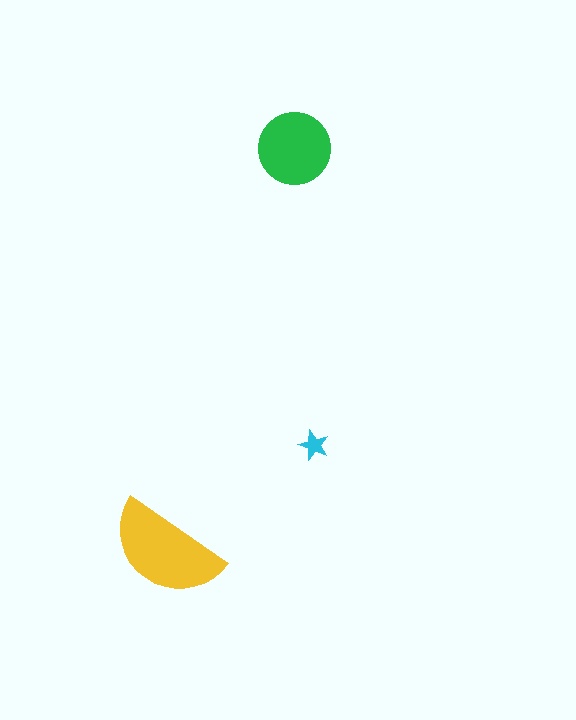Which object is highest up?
The green circle is topmost.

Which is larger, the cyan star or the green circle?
The green circle.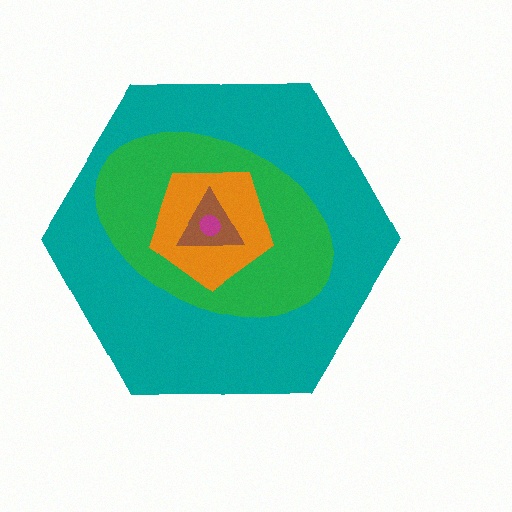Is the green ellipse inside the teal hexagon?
Yes.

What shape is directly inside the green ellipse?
The orange pentagon.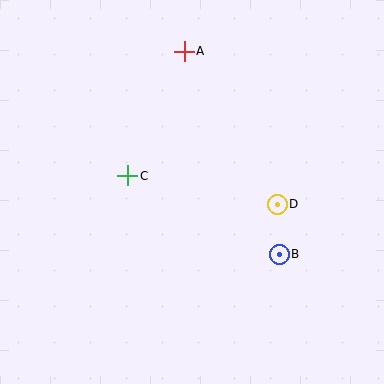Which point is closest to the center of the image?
Point C at (128, 176) is closest to the center.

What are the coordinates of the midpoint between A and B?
The midpoint between A and B is at (232, 153).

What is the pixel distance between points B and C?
The distance between B and C is 171 pixels.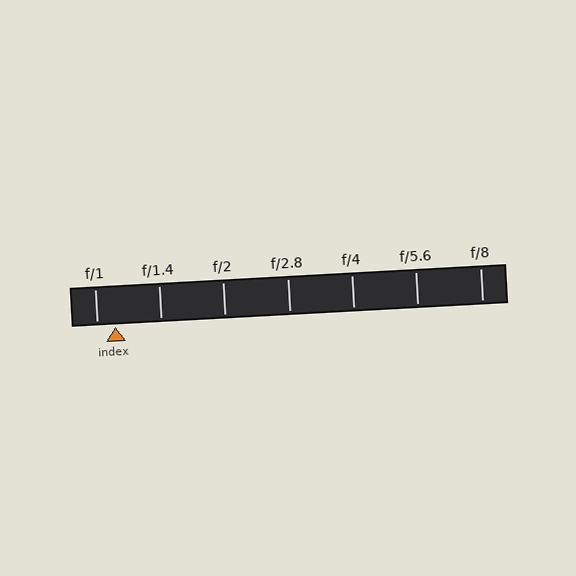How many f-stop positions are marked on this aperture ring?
There are 7 f-stop positions marked.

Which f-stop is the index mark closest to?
The index mark is closest to f/1.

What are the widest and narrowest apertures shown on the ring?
The widest aperture shown is f/1 and the narrowest is f/8.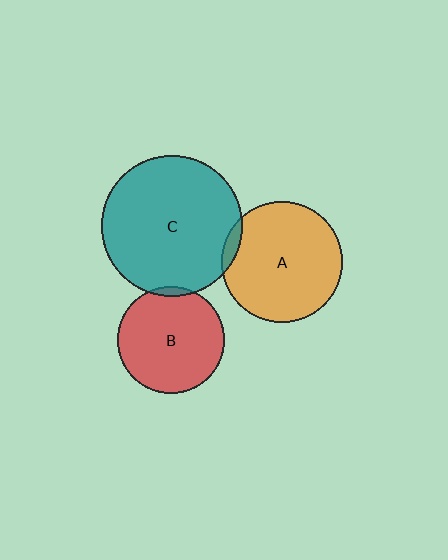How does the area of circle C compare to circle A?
Approximately 1.4 times.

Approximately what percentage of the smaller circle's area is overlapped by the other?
Approximately 5%.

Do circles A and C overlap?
Yes.